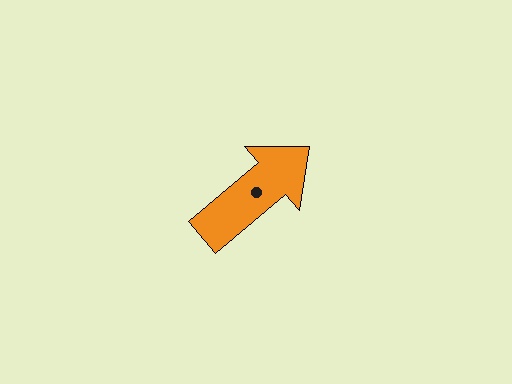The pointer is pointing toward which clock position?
Roughly 2 o'clock.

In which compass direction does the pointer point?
Northeast.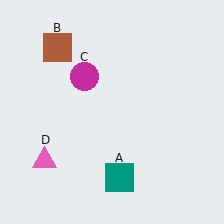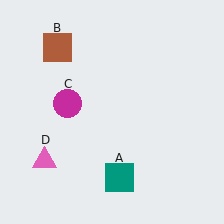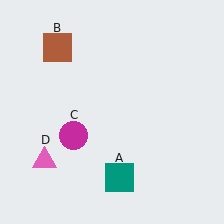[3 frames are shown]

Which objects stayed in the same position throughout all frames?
Teal square (object A) and brown square (object B) and pink triangle (object D) remained stationary.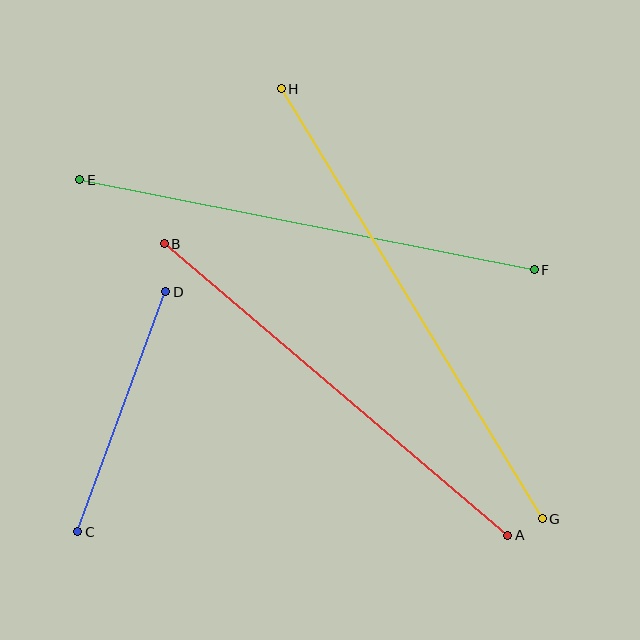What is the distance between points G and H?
The distance is approximately 503 pixels.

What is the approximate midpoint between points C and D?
The midpoint is at approximately (122, 412) pixels.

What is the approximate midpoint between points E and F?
The midpoint is at approximately (307, 225) pixels.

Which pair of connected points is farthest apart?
Points G and H are farthest apart.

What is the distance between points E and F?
The distance is approximately 463 pixels.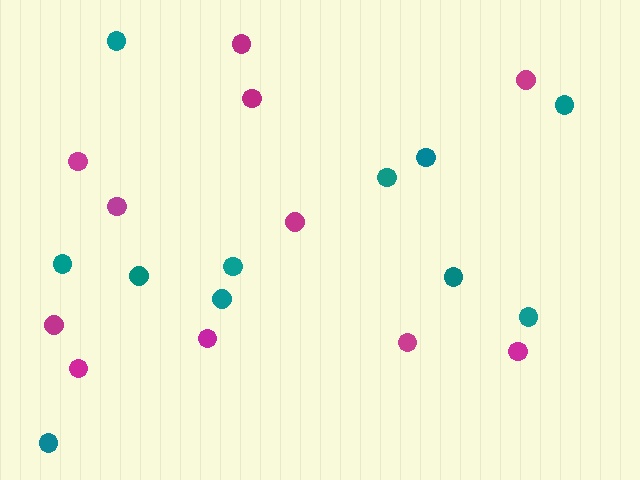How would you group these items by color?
There are 2 groups: one group of teal circles (11) and one group of magenta circles (11).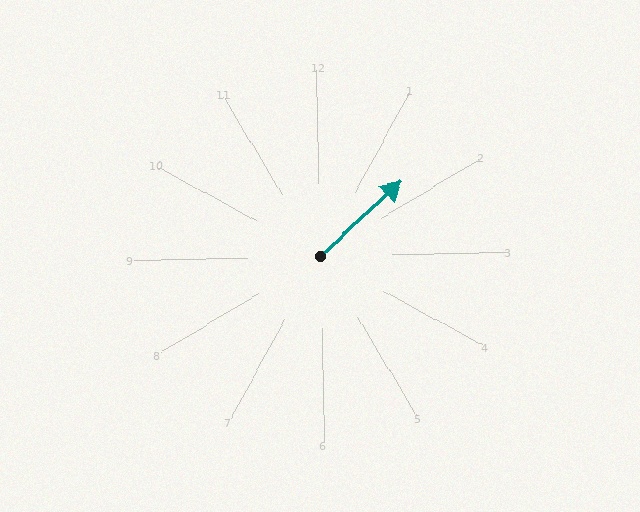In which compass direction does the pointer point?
Northeast.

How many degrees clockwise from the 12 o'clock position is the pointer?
Approximately 49 degrees.